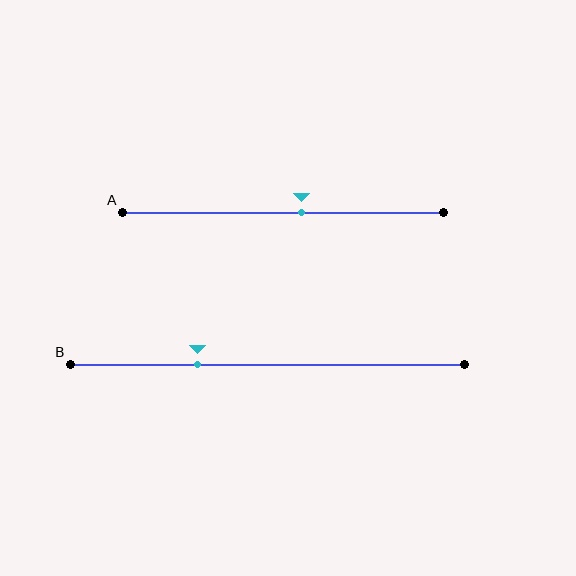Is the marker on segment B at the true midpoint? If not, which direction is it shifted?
No, the marker on segment B is shifted to the left by about 18% of the segment length.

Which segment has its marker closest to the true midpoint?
Segment A has its marker closest to the true midpoint.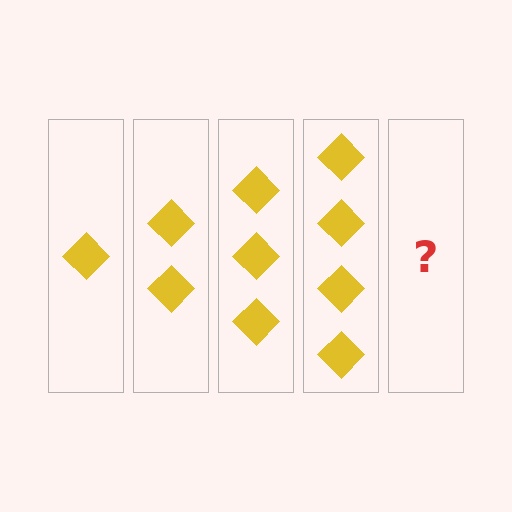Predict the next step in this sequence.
The next step is 5 diamonds.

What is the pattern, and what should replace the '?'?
The pattern is that each step adds one more diamond. The '?' should be 5 diamonds.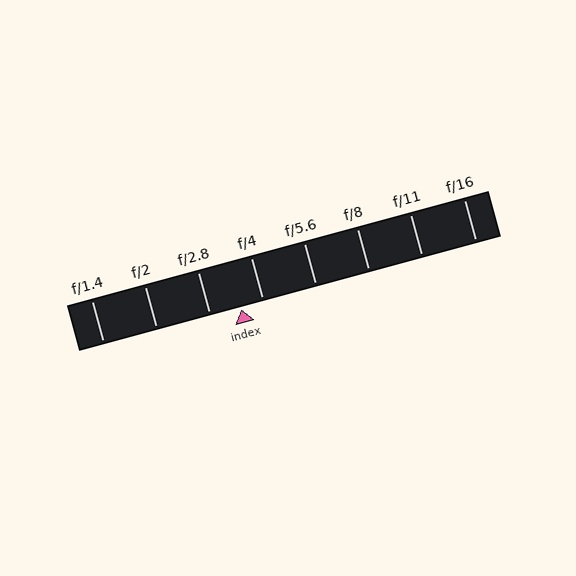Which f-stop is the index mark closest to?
The index mark is closest to f/4.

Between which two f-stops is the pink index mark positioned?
The index mark is between f/2.8 and f/4.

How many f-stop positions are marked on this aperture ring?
There are 8 f-stop positions marked.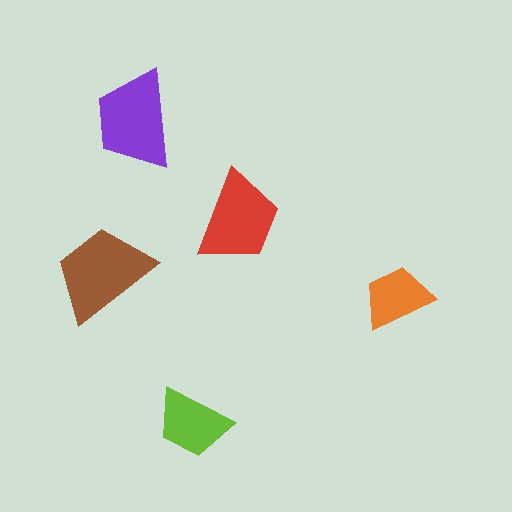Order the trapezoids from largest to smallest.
the brown one, the purple one, the red one, the lime one, the orange one.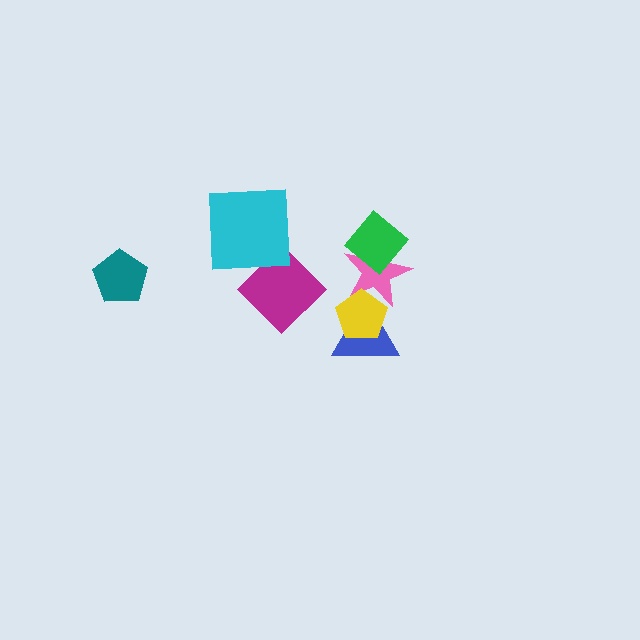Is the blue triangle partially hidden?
Yes, it is partially covered by another shape.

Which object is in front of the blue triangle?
The yellow pentagon is in front of the blue triangle.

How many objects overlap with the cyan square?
1 object overlaps with the cyan square.